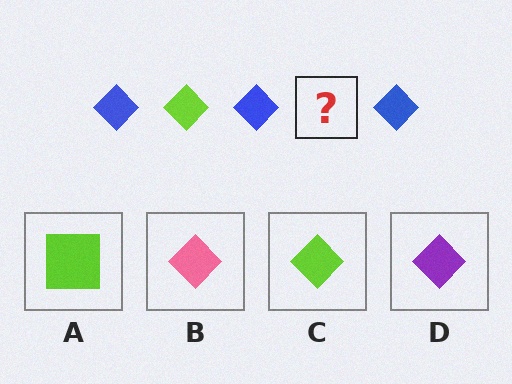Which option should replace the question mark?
Option C.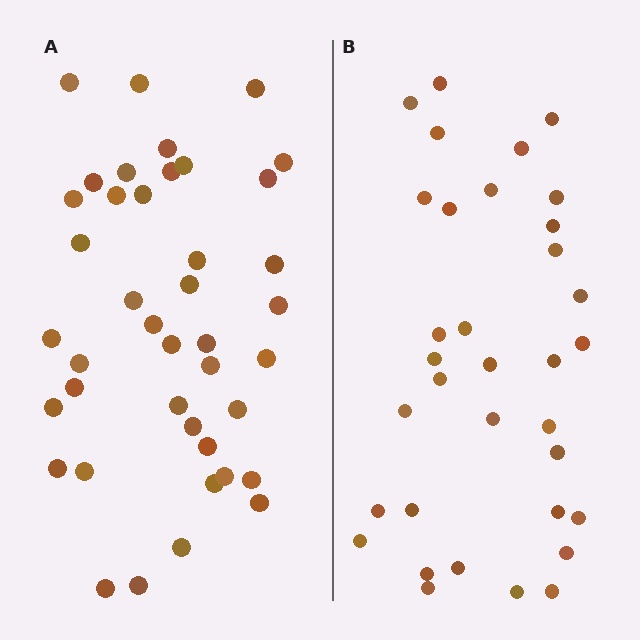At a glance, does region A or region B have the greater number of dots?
Region A (the left region) has more dots.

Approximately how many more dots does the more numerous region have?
Region A has roughly 8 or so more dots than region B.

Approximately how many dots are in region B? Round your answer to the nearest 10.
About 30 dots. (The exact count is 34, which rounds to 30.)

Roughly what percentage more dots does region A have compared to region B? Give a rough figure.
About 20% more.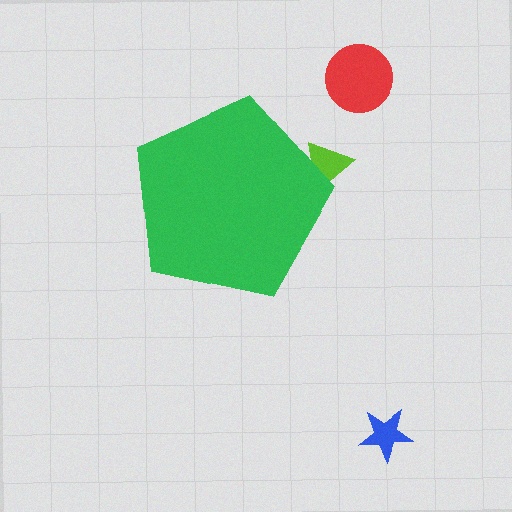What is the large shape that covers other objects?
A green pentagon.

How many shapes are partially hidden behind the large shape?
1 shape is partially hidden.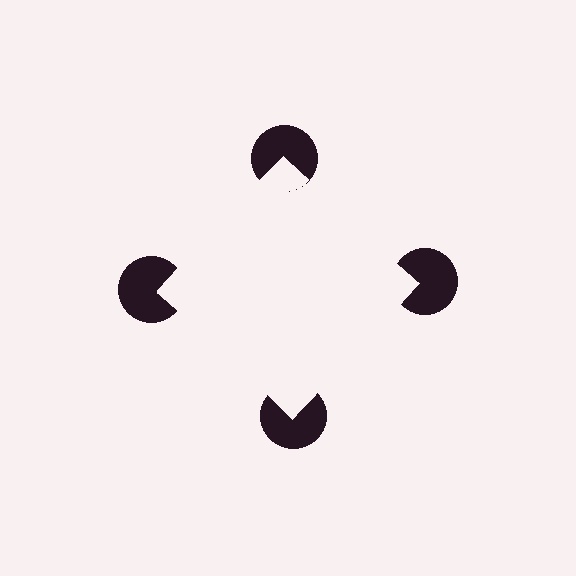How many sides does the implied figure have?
4 sides.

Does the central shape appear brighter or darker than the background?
It typically appears slightly brighter than the background, even though no actual brightness change is drawn.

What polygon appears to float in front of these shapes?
An illusory square — its edges are inferred from the aligned wedge cuts in the pac-man discs, not physically drawn.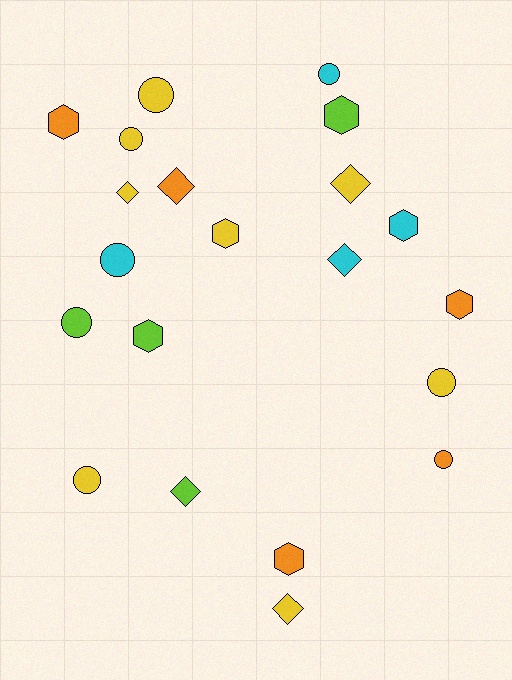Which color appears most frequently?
Yellow, with 8 objects.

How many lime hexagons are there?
There are 2 lime hexagons.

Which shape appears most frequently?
Circle, with 8 objects.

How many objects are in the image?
There are 21 objects.